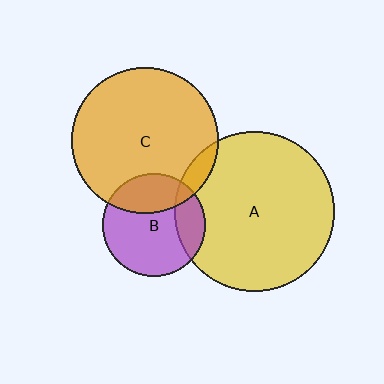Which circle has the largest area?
Circle A (yellow).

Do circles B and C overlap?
Yes.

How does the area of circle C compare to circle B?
Approximately 2.0 times.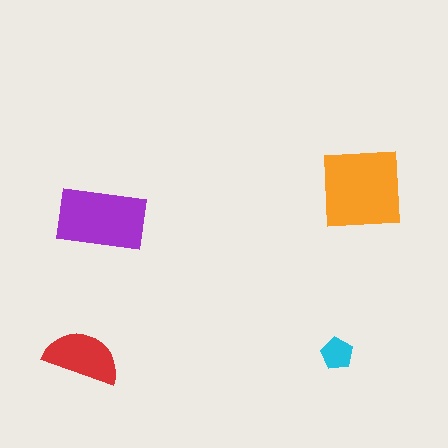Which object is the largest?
The orange square.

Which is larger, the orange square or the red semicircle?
The orange square.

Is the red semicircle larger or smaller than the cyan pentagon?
Larger.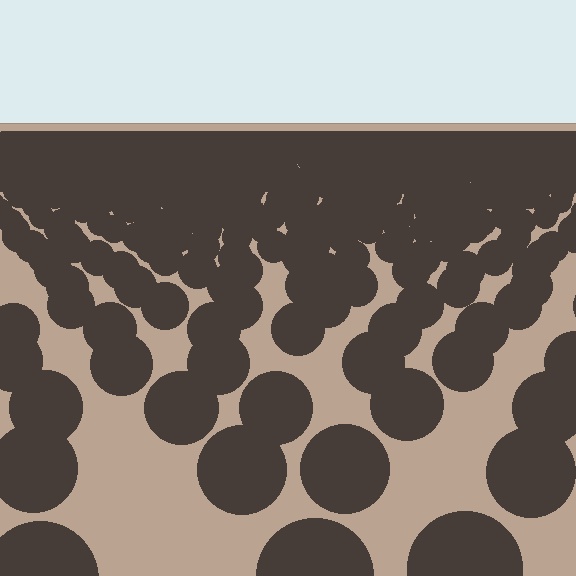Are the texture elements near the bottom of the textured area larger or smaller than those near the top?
Larger. Near the bottom, elements are closer to the viewer and appear at a bigger on-screen size.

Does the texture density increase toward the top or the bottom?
Density increases toward the top.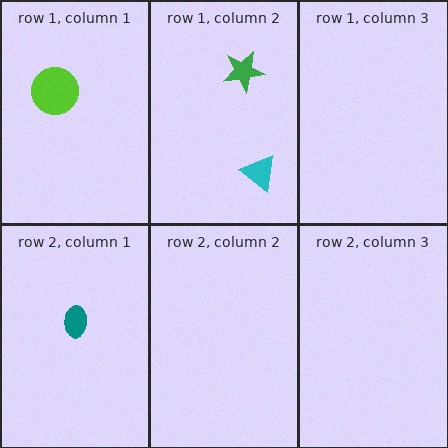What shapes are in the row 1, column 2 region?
The cyan triangle, the green star.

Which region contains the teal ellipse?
The row 2, column 1 region.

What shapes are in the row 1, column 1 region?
The lime circle.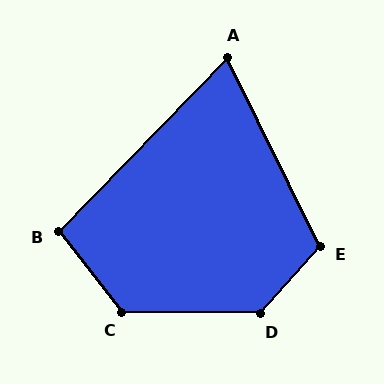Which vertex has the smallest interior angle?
A, at approximately 70 degrees.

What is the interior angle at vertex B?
Approximately 98 degrees (obtuse).